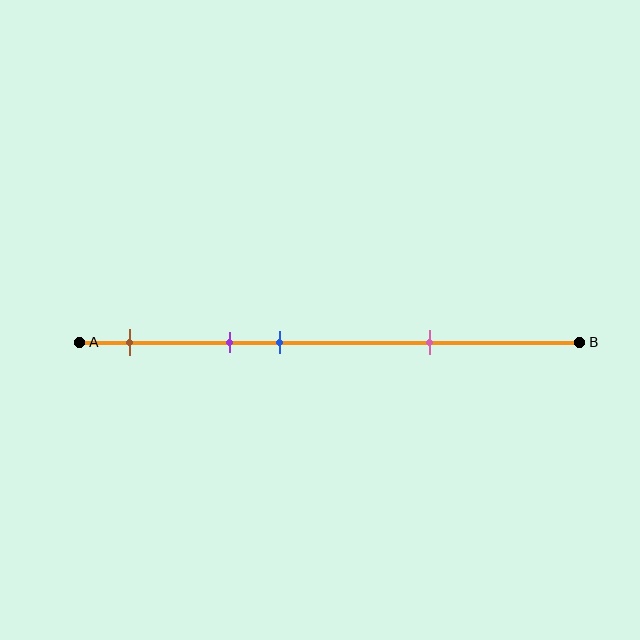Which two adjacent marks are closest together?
The purple and blue marks are the closest adjacent pair.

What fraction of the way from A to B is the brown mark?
The brown mark is approximately 10% (0.1) of the way from A to B.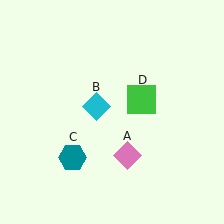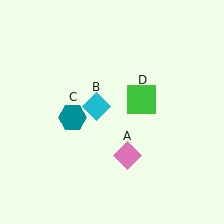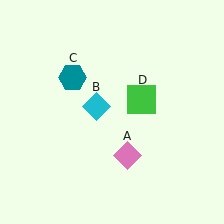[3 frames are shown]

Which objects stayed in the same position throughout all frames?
Pink diamond (object A) and cyan diamond (object B) and green square (object D) remained stationary.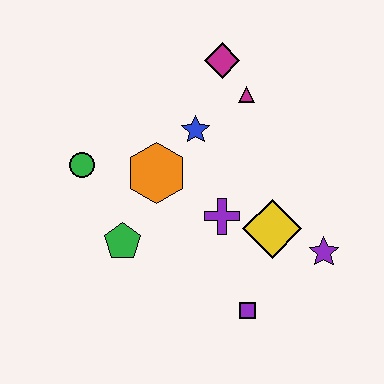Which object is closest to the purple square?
The yellow diamond is closest to the purple square.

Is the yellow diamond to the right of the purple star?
No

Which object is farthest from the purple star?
The green circle is farthest from the purple star.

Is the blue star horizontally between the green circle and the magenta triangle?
Yes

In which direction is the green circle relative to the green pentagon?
The green circle is above the green pentagon.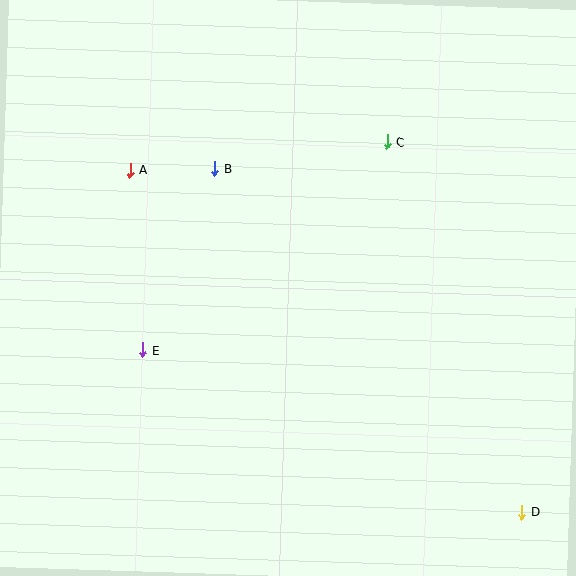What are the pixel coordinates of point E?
Point E is at (143, 350).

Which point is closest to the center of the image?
Point B at (214, 168) is closest to the center.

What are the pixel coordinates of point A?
Point A is at (130, 170).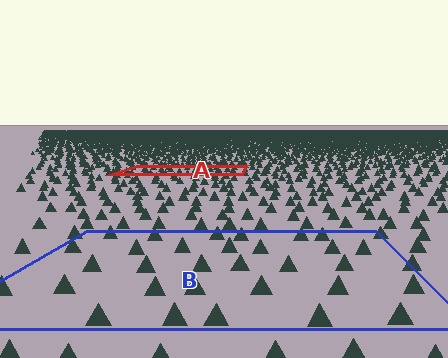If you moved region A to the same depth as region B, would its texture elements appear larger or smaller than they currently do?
They would appear larger. At a closer depth, the same texture elements are projected at a bigger on-screen size.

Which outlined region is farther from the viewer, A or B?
Region A is farther from the viewer — the texture elements inside it appear smaller and more densely packed.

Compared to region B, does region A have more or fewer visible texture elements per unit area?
Region A has more texture elements per unit area — they are packed more densely because it is farther away.